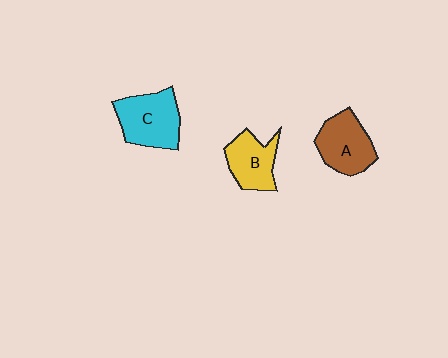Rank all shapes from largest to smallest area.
From largest to smallest: C (cyan), A (brown), B (yellow).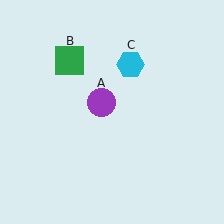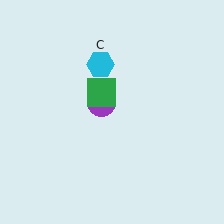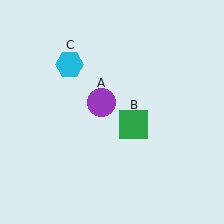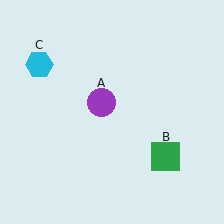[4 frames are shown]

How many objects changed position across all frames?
2 objects changed position: green square (object B), cyan hexagon (object C).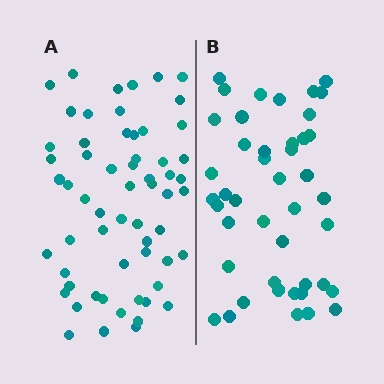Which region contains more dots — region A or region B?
Region A (the left region) has more dots.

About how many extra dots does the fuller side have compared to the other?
Region A has approximately 15 more dots than region B.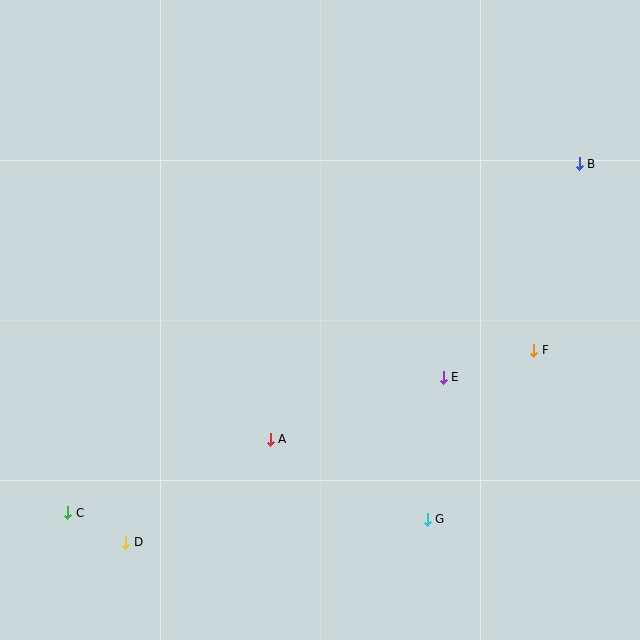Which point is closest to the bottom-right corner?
Point G is closest to the bottom-right corner.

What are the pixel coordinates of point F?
Point F is at (534, 350).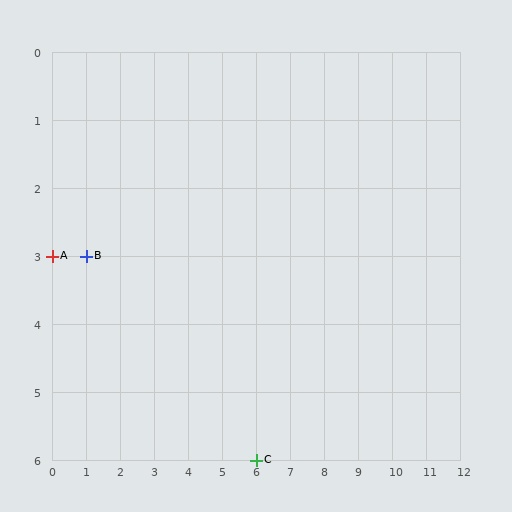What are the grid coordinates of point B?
Point B is at grid coordinates (1, 3).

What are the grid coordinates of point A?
Point A is at grid coordinates (0, 3).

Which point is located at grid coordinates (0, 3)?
Point A is at (0, 3).